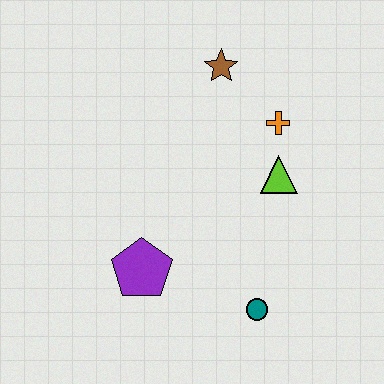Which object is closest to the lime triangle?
The orange cross is closest to the lime triangle.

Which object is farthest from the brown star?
The teal circle is farthest from the brown star.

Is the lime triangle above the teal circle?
Yes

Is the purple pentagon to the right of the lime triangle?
No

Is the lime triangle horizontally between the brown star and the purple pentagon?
No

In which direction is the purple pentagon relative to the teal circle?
The purple pentagon is to the left of the teal circle.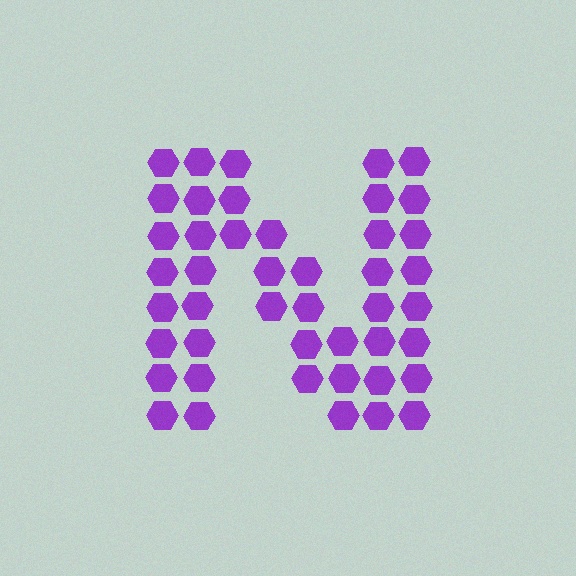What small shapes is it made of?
It is made of small hexagons.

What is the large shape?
The large shape is the letter N.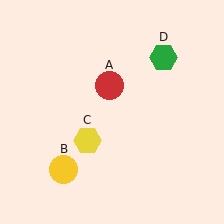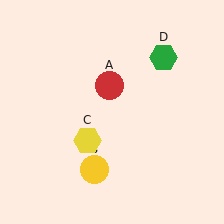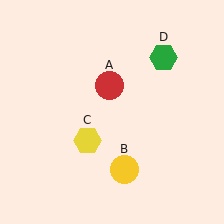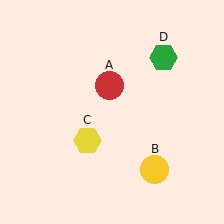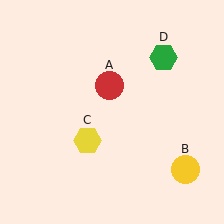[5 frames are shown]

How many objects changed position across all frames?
1 object changed position: yellow circle (object B).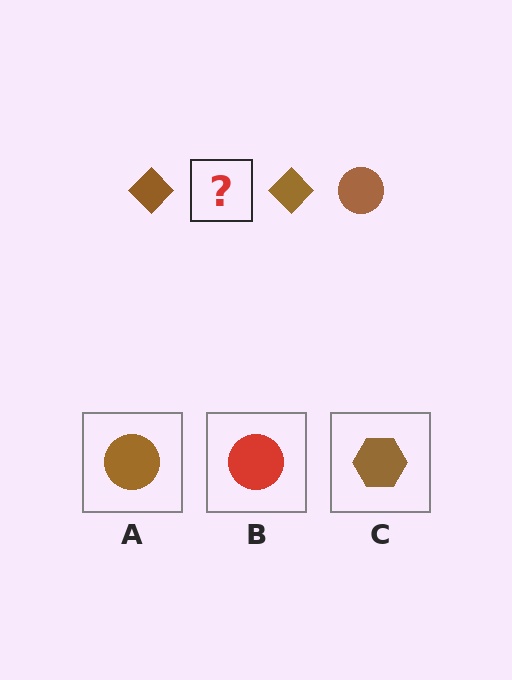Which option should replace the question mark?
Option A.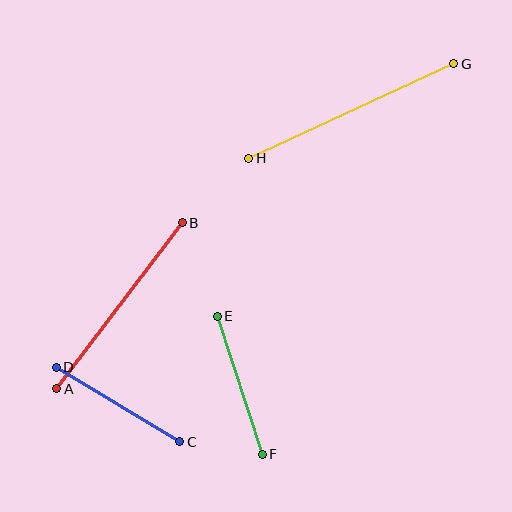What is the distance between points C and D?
The distance is approximately 144 pixels.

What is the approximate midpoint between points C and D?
The midpoint is at approximately (118, 405) pixels.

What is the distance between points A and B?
The distance is approximately 208 pixels.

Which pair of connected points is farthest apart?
Points G and H are farthest apart.